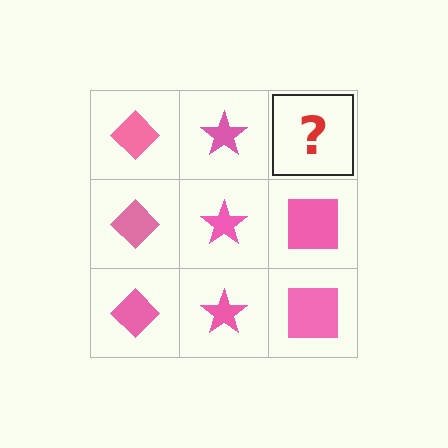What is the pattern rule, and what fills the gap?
The rule is that each column has a consistent shape. The gap should be filled with a pink square.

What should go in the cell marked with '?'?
The missing cell should contain a pink square.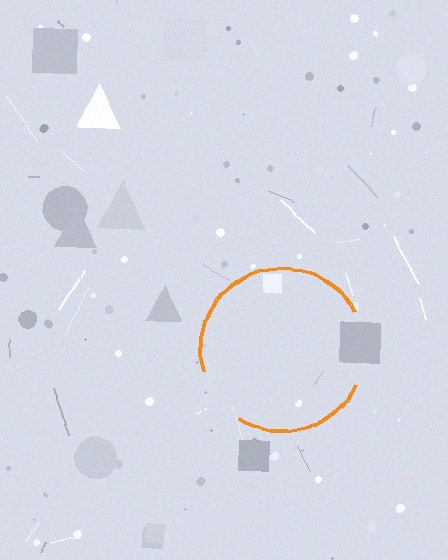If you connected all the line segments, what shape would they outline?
They would outline a circle.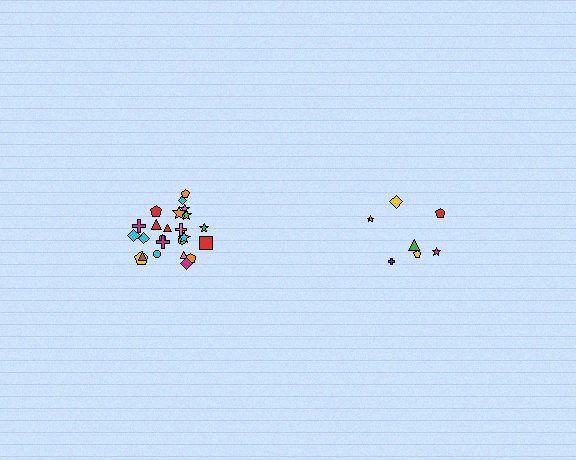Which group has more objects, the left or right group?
The left group.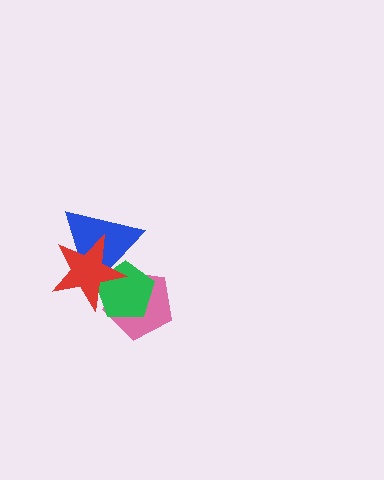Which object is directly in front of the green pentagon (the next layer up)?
The blue triangle is directly in front of the green pentagon.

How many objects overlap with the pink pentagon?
3 objects overlap with the pink pentagon.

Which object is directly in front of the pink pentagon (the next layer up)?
The green pentagon is directly in front of the pink pentagon.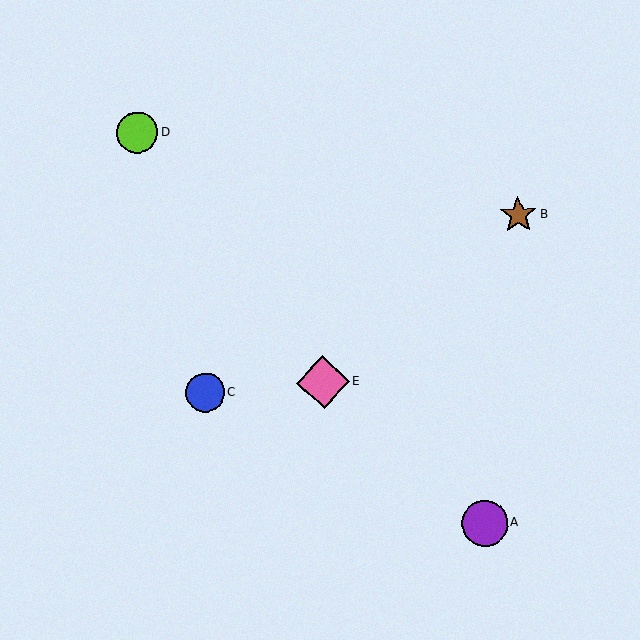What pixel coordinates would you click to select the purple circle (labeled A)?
Click at (485, 523) to select the purple circle A.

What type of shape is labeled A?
Shape A is a purple circle.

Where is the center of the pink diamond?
The center of the pink diamond is at (323, 382).